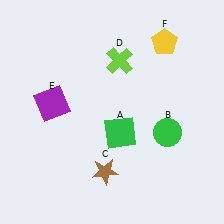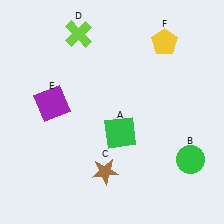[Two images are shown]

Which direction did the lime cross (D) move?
The lime cross (D) moved left.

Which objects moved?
The objects that moved are: the green circle (B), the lime cross (D).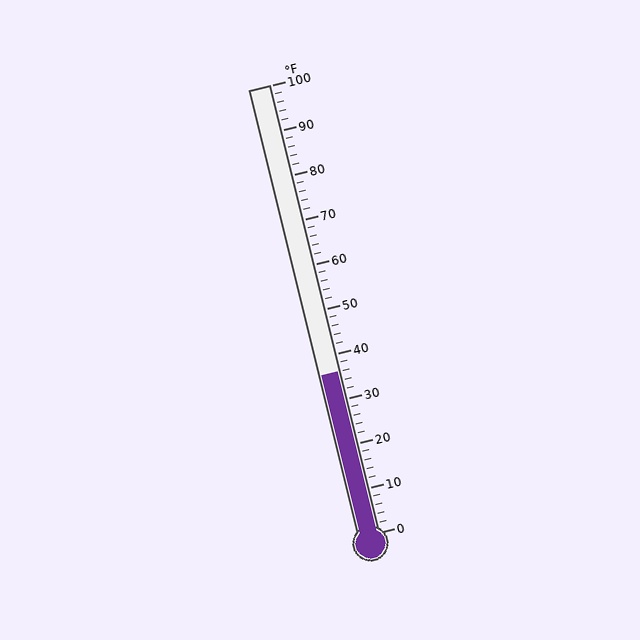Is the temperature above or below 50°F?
The temperature is below 50°F.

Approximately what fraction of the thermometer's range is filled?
The thermometer is filled to approximately 35% of its range.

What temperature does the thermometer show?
The thermometer shows approximately 36°F.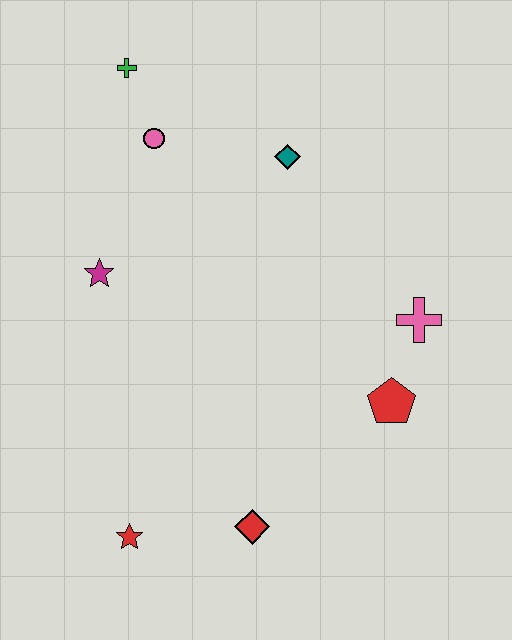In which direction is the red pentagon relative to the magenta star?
The red pentagon is to the right of the magenta star.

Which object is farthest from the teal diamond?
The red star is farthest from the teal diamond.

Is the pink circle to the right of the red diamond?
No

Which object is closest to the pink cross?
The red pentagon is closest to the pink cross.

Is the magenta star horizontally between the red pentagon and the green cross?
No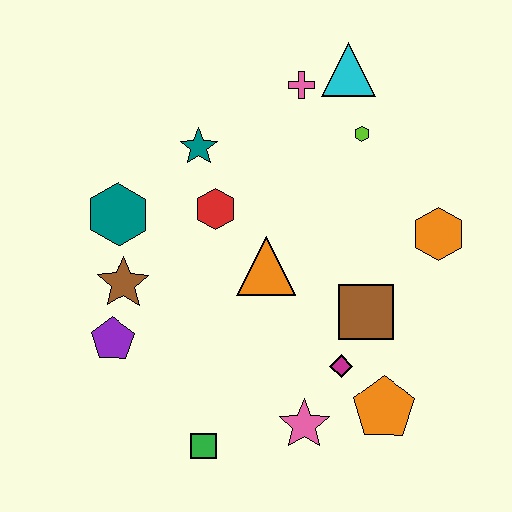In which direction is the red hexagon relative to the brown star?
The red hexagon is to the right of the brown star.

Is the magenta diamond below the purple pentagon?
Yes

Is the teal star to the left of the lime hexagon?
Yes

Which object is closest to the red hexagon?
The teal star is closest to the red hexagon.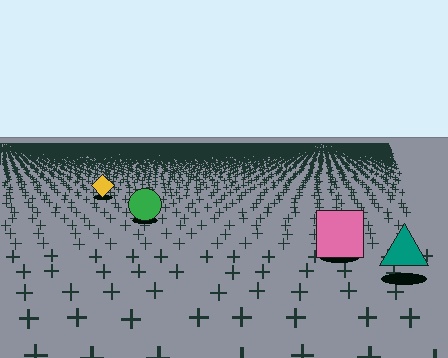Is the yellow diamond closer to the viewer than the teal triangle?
No. The teal triangle is closer — you can tell from the texture gradient: the ground texture is coarser near it.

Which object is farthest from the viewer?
The yellow diamond is farthest from the viewer. It appears smaller and the ground texture around it is denser.